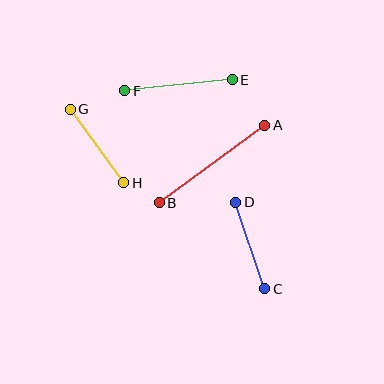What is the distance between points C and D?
The distance is approximately 91 pixels.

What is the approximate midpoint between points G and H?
The midpoint is at approximately (97, 146) pixels.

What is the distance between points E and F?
The distance is approximately 108 pixels.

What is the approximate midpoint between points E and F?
The midpoint is at approximately (178, 85) pixels.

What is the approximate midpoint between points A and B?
The midpoint is at approximately (212, 164) pixels.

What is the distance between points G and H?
The distance is approximately 91 pixels.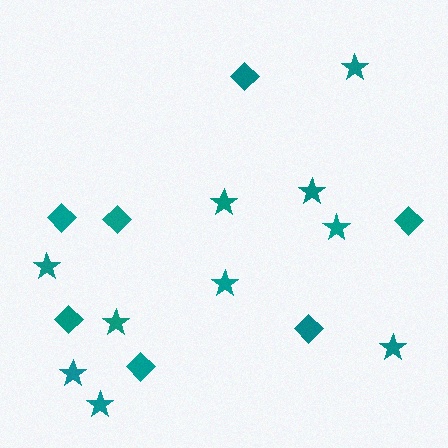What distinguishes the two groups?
There are 2 groups: one group of stars (10) and one group of diamonds (7).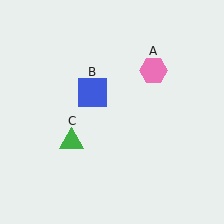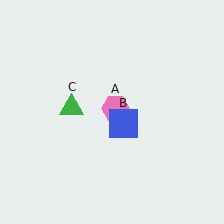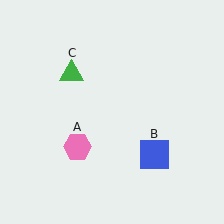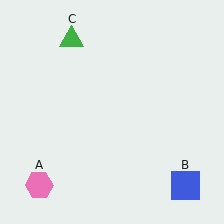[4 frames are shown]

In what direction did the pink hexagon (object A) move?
The pink hexagon (object A) moved down and to the left.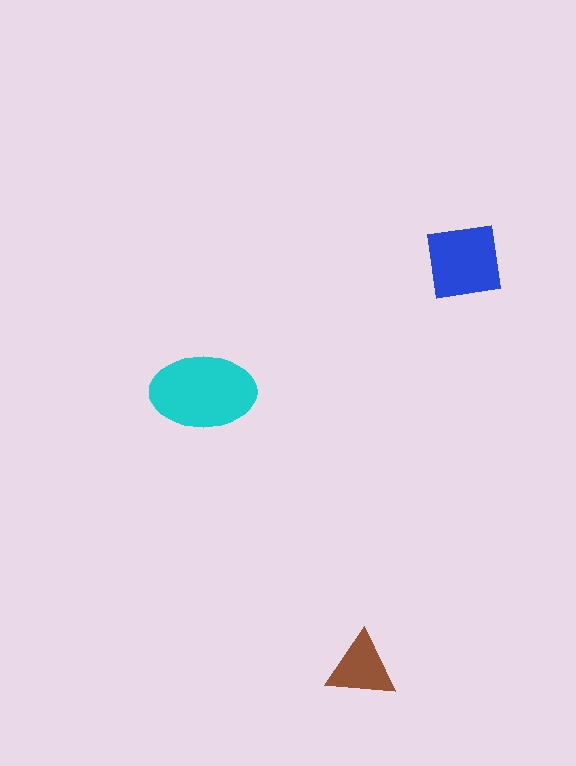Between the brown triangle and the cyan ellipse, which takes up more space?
The cyan ellipse.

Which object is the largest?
The cyan ellipse.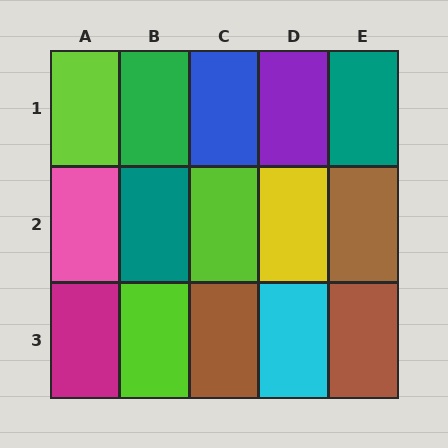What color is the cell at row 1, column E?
Teal.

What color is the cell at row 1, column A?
Lime.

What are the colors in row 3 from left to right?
Magenta, lime, brown, cyan, brown.